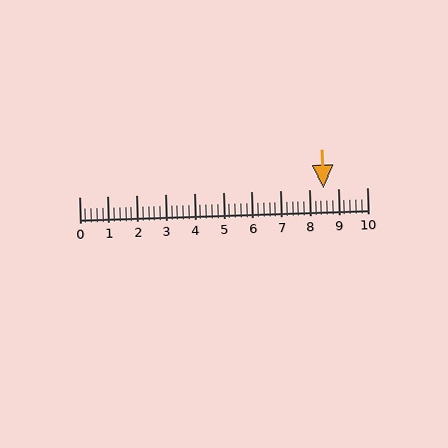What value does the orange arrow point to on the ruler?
The orange arrow points to approximately 8.5.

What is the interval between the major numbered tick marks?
The major tick marks are spaced 1 units apart.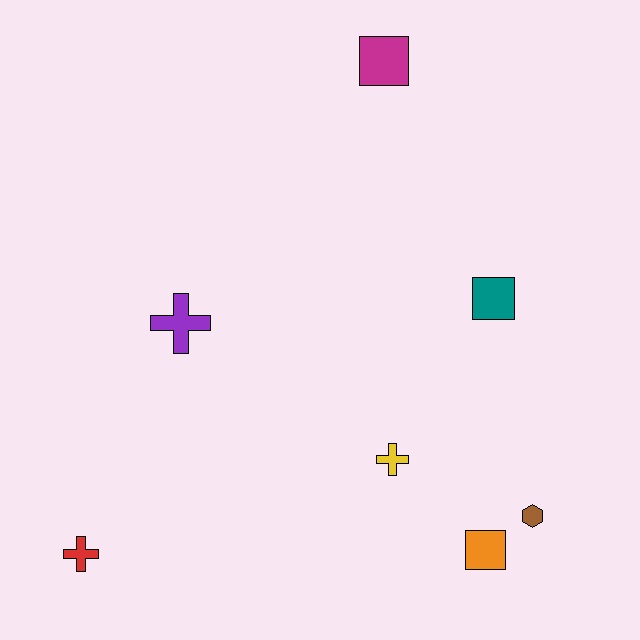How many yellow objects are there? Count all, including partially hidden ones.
There is 1 yellow object.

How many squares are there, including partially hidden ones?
There are 3 squares.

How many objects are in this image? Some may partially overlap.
There are 7 objects.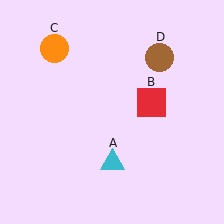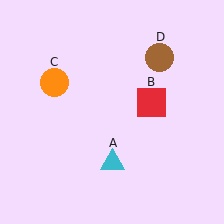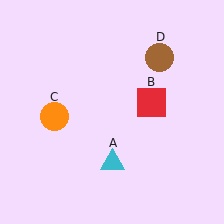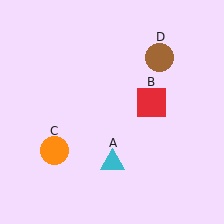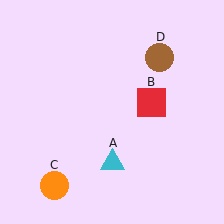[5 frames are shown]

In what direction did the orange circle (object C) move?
The orange circle (object C) moved down.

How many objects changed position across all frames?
1 object changed position: orange circle (object C).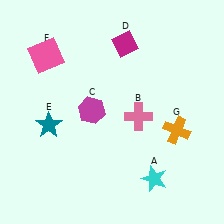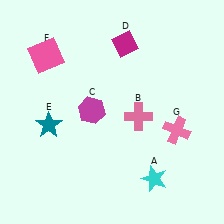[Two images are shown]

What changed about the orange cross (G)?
In Image 1, G is orange. In Image 2, it changed to pink.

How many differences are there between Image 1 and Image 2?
There is 1 difference between the two images.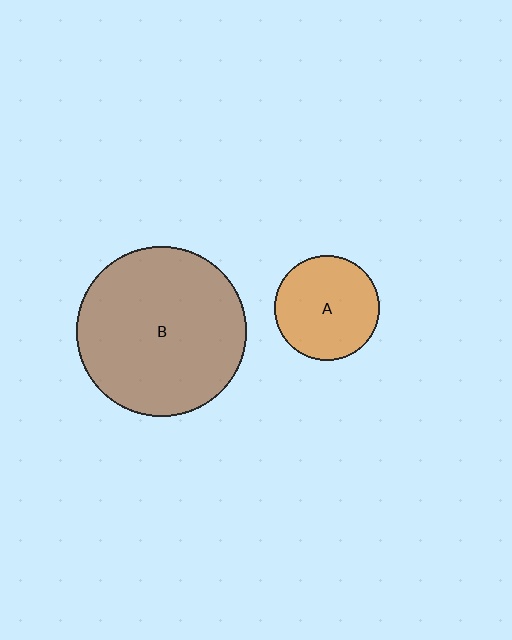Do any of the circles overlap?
No, none of the circles overlap.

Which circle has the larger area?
Circle B (brown).